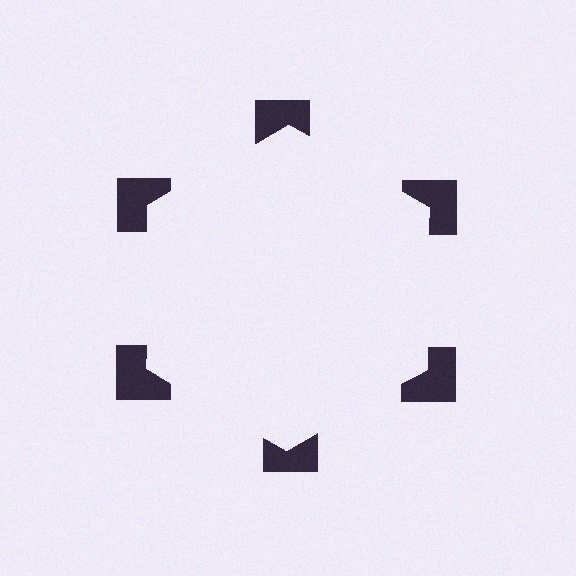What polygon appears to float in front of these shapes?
An illusory hexagon — its edges are inferred from the aligned wedge cuts in the notched squares, not physically drawn.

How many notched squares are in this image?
There are 6 — one at each vertex of the illusory hexagon.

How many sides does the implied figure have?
6 sides.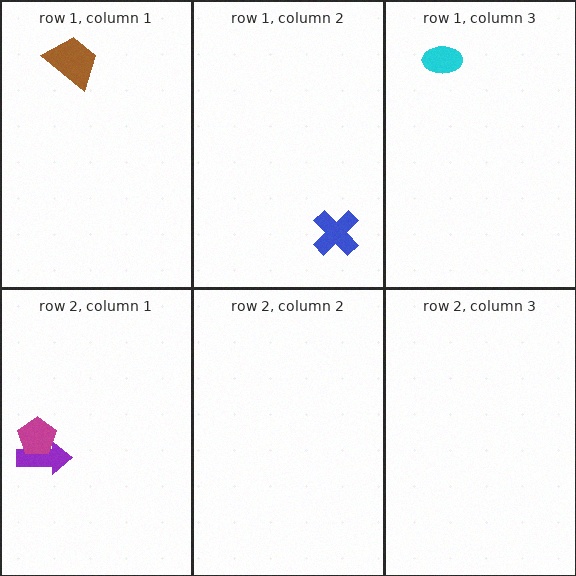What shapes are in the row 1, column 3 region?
The cyan ellipse.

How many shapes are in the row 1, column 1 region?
1.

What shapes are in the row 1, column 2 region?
The blue cross.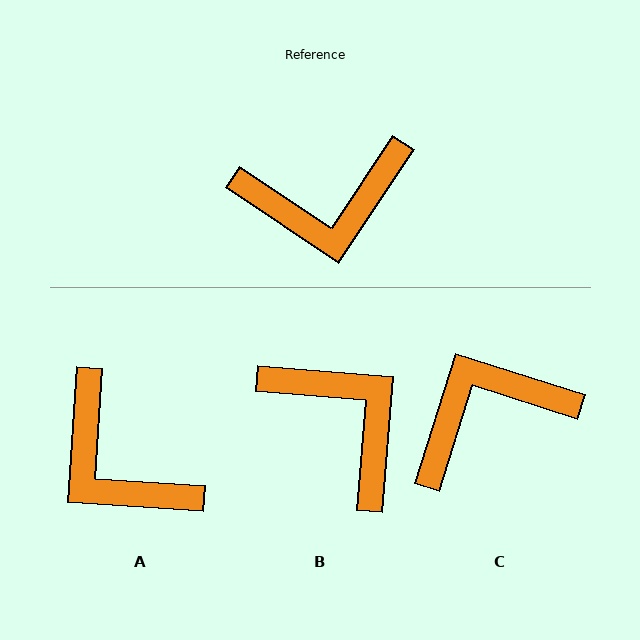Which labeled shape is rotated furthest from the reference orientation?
C, about 164 degrees away.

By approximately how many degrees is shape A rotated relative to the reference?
Approximately 60 degrees clockwise.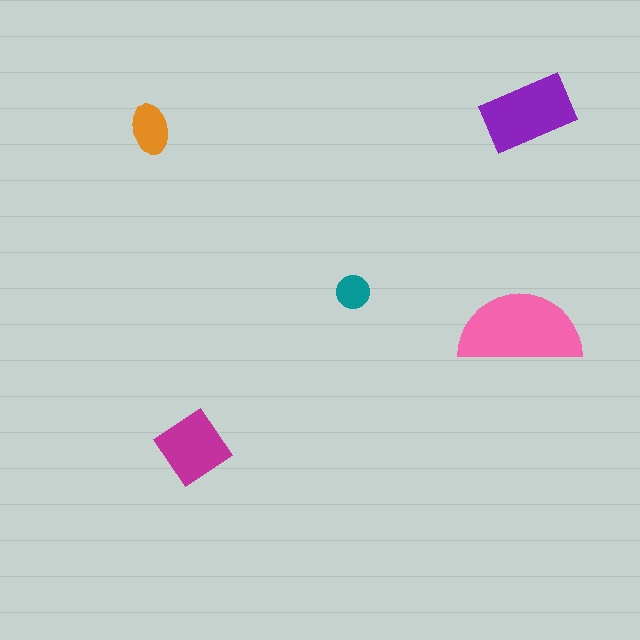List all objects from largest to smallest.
The pink semicircle, the purple rectangle, the magenta diamond, the orange ellipse, the teal circle.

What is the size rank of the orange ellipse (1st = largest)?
4th.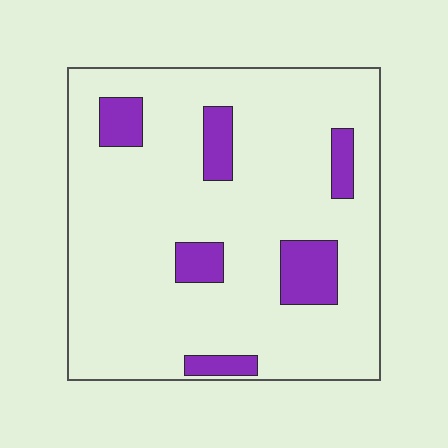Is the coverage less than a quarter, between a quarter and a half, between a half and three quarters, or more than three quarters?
Less than a quarter.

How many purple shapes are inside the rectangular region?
6.